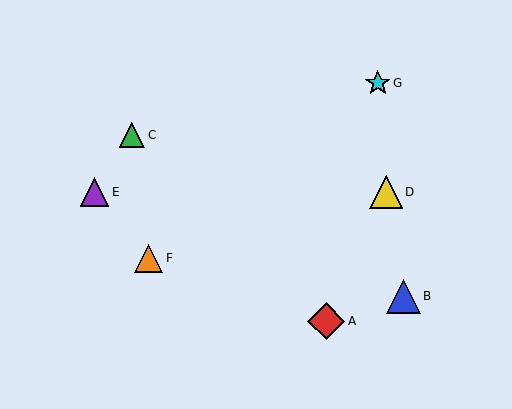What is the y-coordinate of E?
Object E is at y≈192.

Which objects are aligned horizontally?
Objects D, E are aligned horizontally.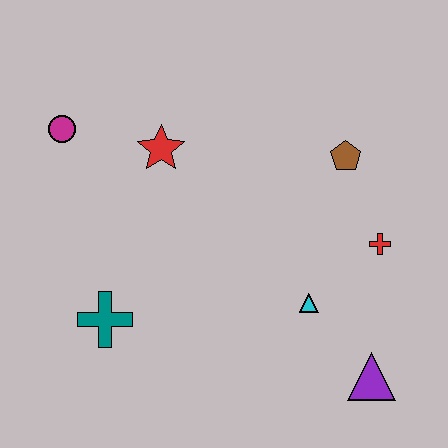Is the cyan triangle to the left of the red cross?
Yes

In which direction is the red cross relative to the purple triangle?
The red cross is above the purple triangle.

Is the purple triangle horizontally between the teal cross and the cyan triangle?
No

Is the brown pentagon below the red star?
Yes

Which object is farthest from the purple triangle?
The magenta circle is farthest from the purple triangle.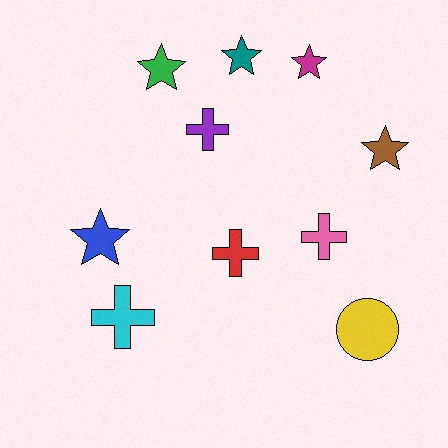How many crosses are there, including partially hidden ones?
There are 4 crosses.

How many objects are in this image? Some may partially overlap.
There are 10 objects.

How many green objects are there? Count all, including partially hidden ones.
There is 1 green object.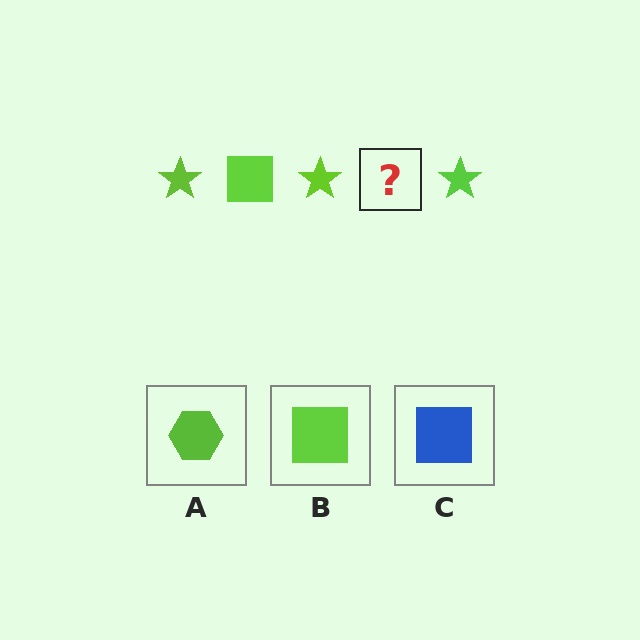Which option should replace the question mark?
Option B.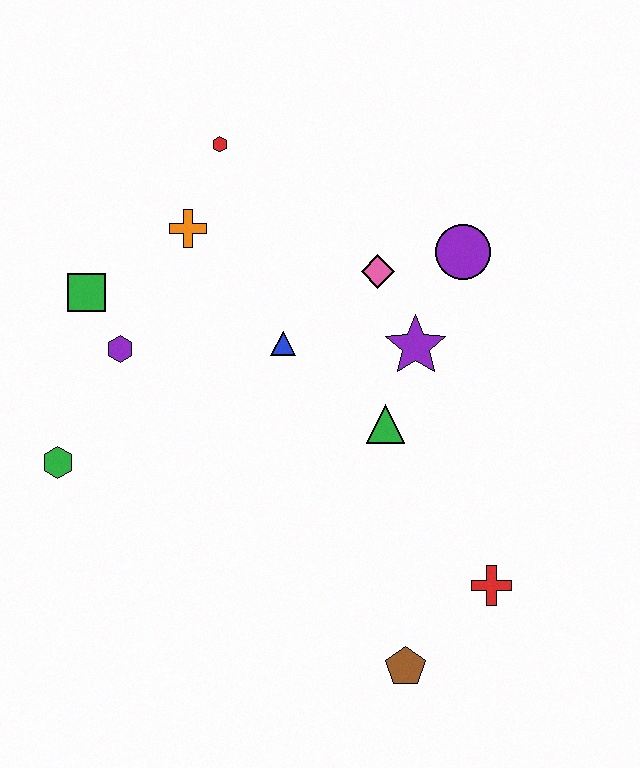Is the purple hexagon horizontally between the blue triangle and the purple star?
No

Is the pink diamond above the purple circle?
No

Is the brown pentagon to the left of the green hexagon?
No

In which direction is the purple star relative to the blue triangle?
The purple star is to the right of the blue triangle.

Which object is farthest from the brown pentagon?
The red hexagon is farthest from the brown pentagon.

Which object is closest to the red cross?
The brown pentagon is closest to the red cross.